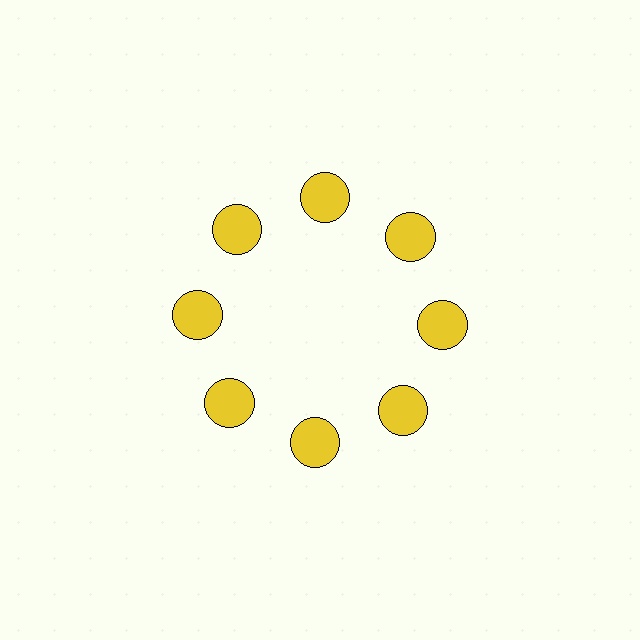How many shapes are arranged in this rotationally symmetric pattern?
There are 8 shapes, arranged in 8 groups of 1.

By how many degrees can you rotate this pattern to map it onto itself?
The pattern maps onto itself every 45 degrees of rotation.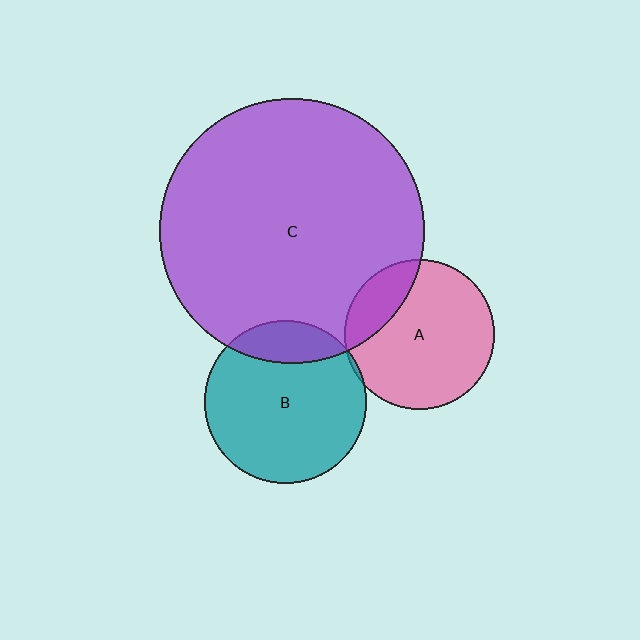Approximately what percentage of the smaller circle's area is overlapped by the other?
Approximately 15%.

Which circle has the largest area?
Circle C (purple).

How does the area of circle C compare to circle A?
Approximately 3.1 times.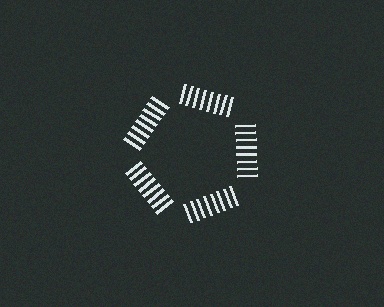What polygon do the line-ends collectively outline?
An illusory pentagon — the line segments terminate on its edges but no continuous stroke is drawn.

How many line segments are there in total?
40 — 8 along each of the 5 edges.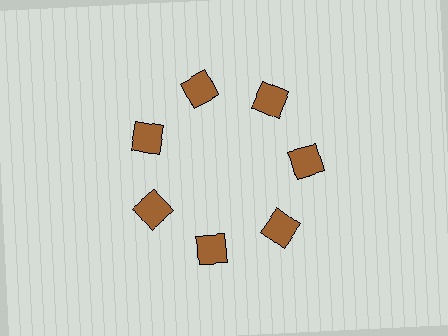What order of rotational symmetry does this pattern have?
This pattern has 7-fold rotational symmetry.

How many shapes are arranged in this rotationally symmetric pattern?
There are 7 shapes, arranged in 7 groups of 1.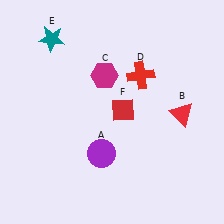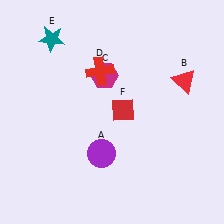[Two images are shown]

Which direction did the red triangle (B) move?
The red triangle (B) moved up.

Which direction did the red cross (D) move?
The red cross (D) moved left.